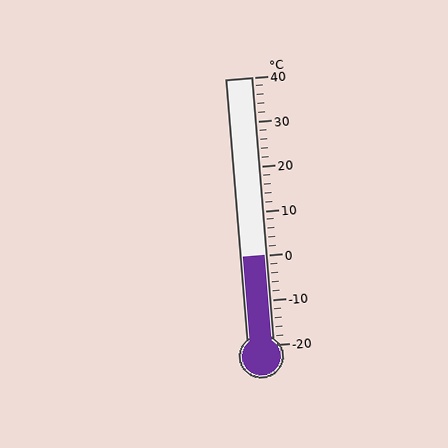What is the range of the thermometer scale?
The thermometer scale ranges from -20°C to 40°C.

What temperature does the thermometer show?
The thermometer shows approximately 0°C.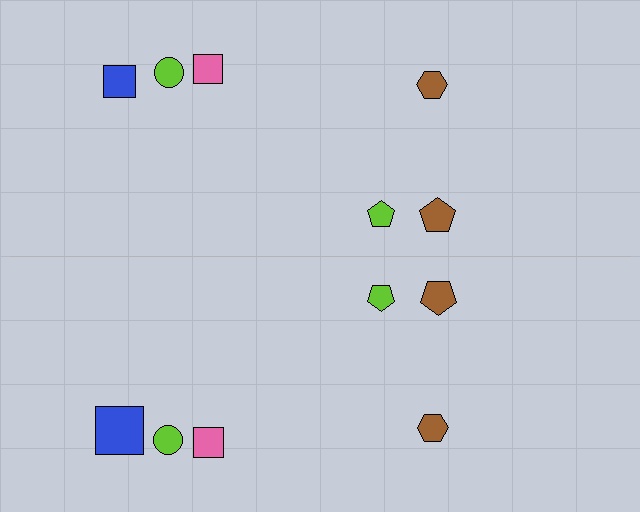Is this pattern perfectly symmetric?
No, the pattern is not perfectly symmetric. The blue square on the bottom side has a different size than its mirror counterpart.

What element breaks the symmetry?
The blue square on the bottom side has a different size than its mirror counterpart.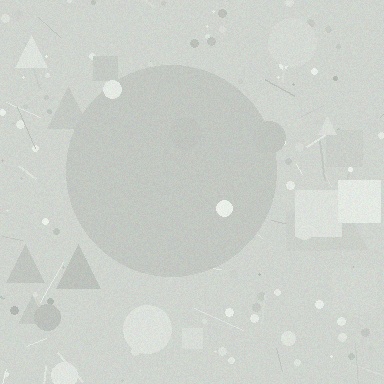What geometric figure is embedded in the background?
A circle is embedded in the background.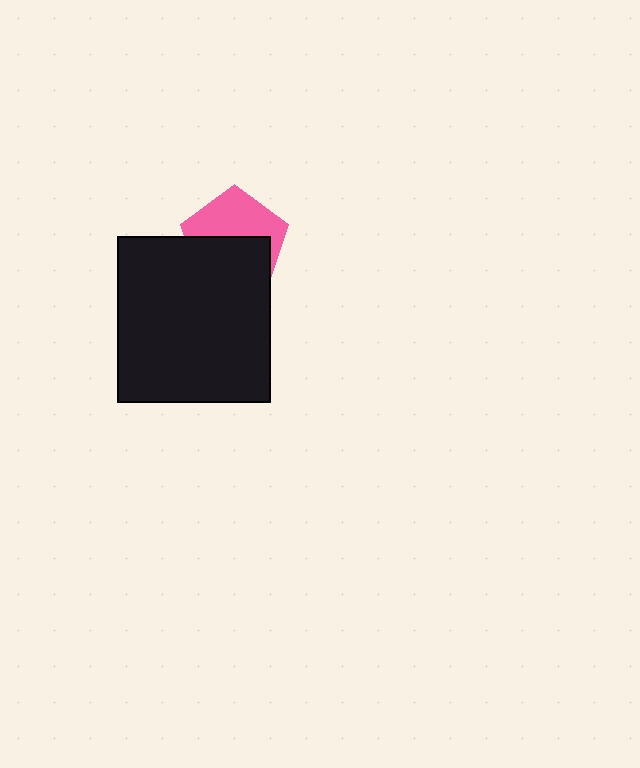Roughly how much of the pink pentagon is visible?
About half of it is visible (roughly 47%).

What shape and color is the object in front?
The object in front is a black rectangle.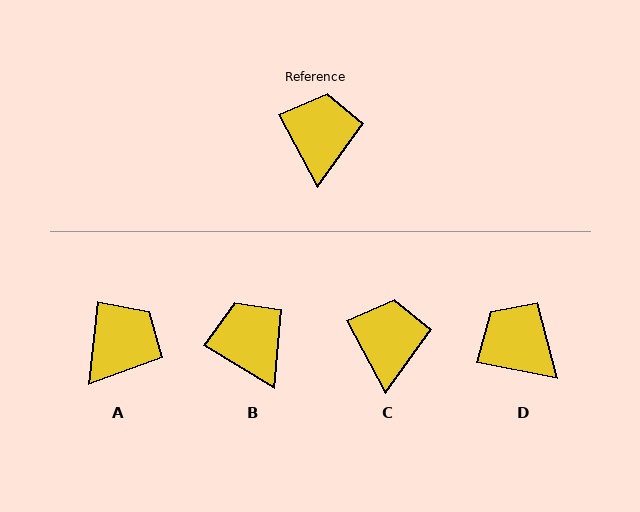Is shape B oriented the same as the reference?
No, it is off by about 31 degrees.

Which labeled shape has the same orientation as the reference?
C.